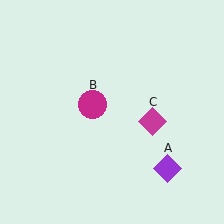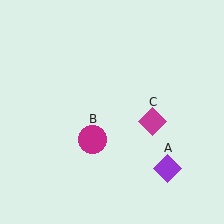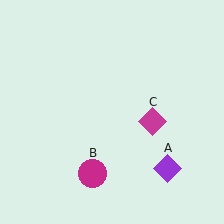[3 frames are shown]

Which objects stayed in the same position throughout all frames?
Purple diamond (object A) and magenta diamond (object C) remained stationary.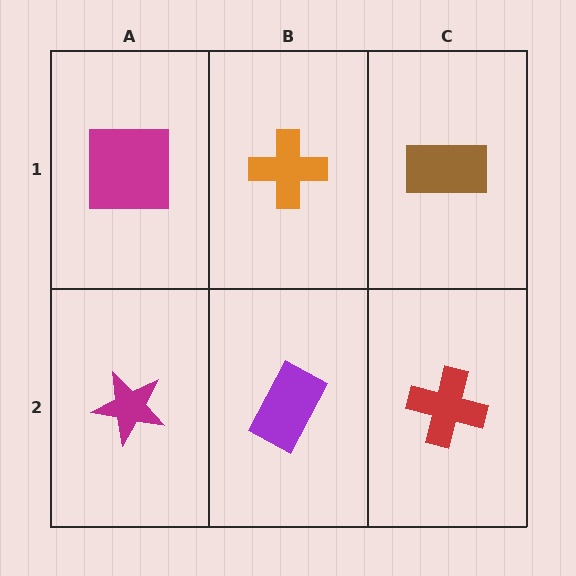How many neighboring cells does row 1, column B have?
3.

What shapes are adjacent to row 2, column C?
A brown rectangle (row 1, column C), a purple rectangle (row 2, column B).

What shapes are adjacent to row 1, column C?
A red cross (row 2, column C), an orange cross (row 1, column B).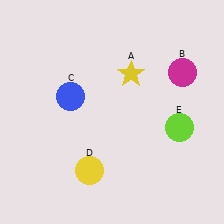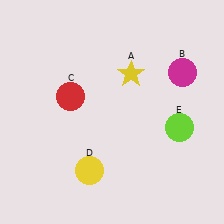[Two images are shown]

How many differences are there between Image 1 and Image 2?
There is 1 difference between the two images.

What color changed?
The circle (C) changed from blue in Image 1 to red in Image 2.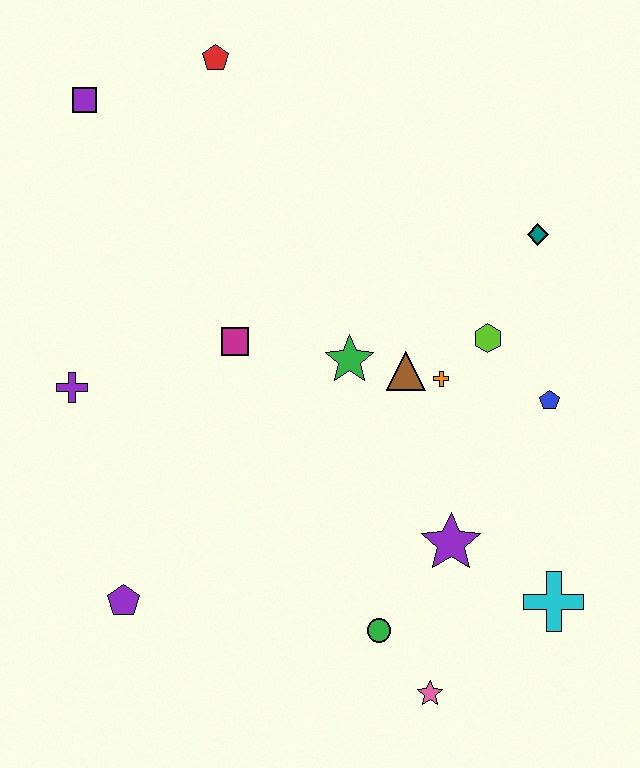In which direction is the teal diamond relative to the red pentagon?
The teal diamond is to the right of the red pentagon.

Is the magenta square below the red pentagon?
Yes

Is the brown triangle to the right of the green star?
Yes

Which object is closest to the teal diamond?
The lime hexagon is closest to the teal diamond.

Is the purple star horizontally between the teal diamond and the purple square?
Yes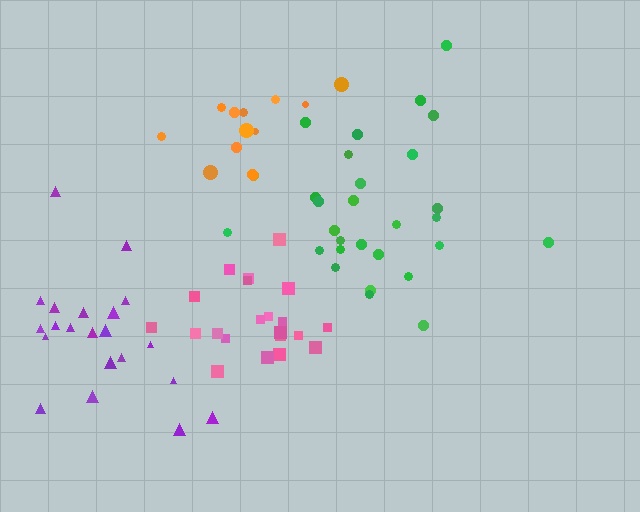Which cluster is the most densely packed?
Pink.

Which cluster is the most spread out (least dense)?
Purple.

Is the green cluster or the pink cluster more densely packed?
Pink.